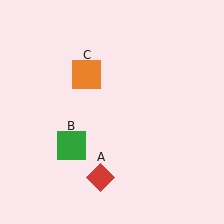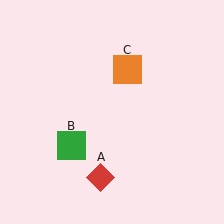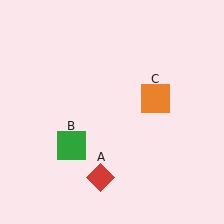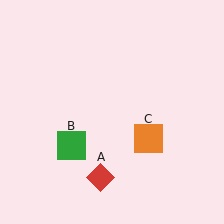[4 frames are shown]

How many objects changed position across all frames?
1 object changed position: orange square (object C).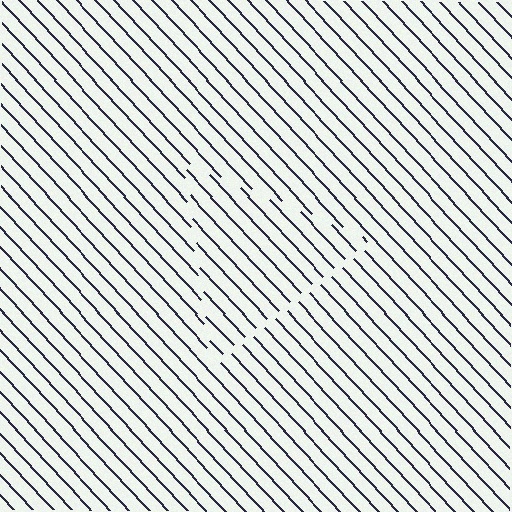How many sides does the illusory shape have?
3 sides — the line-ends trace a triangle.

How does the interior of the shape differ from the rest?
The interior of the shape contains the same grating, shifted by half a period — the contour is defined by the phase discontinuity where line-ends from the inner and outer gratings abut.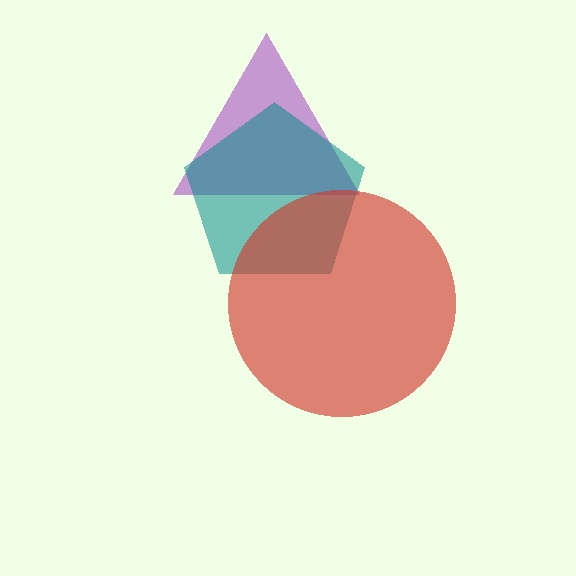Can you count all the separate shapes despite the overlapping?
Yes, there are 3 separate shapes.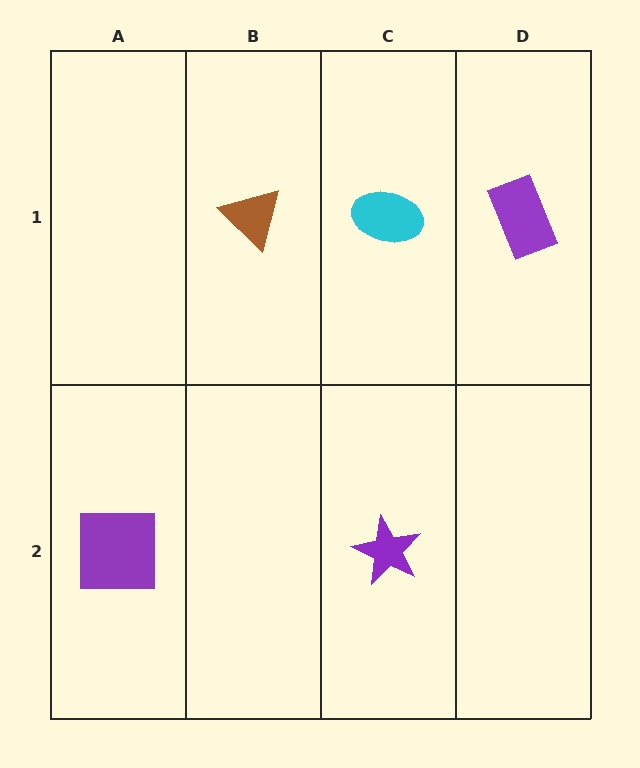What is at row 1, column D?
A purple rectangle.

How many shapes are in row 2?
2 shapes.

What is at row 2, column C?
A purple star.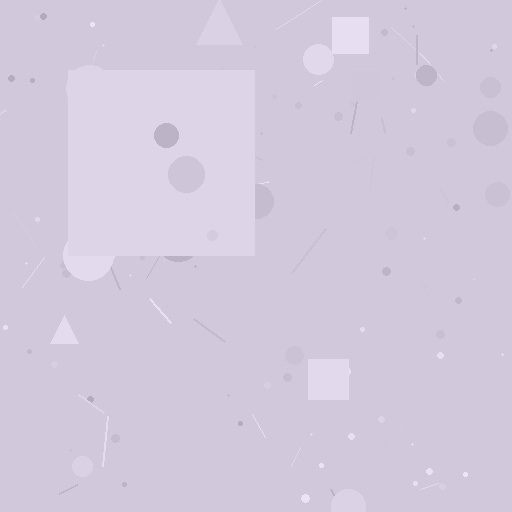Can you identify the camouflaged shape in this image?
The camouflaged shape is a square.